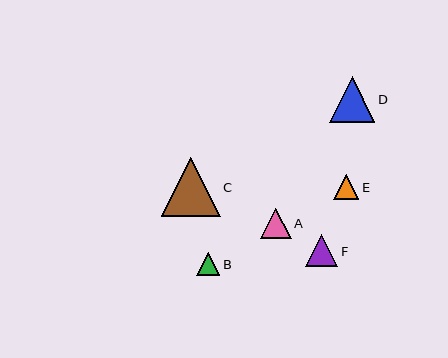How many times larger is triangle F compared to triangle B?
Triangle F is approximately 1.4 times the size of triangle B.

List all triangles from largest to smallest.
From largest to smallest: C, D, F, A, E, B.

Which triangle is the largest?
Triangle C is the largest with a size of approximately 59 pixels.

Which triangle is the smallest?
Triangle B is the smallest with a size of approximately 23 pixels.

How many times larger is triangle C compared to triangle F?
Triangle C is approximately 1.8 times the size of triangle F.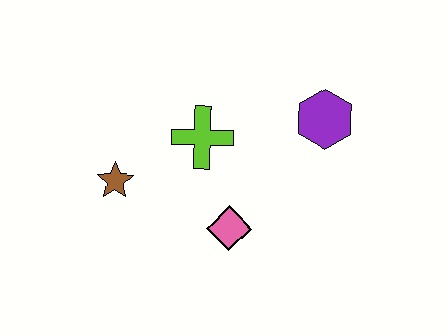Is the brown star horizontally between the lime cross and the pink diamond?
No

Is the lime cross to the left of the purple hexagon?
Yes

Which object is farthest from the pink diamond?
The purple hexagon is farthest from the pink diamond.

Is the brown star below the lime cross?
Yes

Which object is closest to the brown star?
The lime cross is closest to the brown star.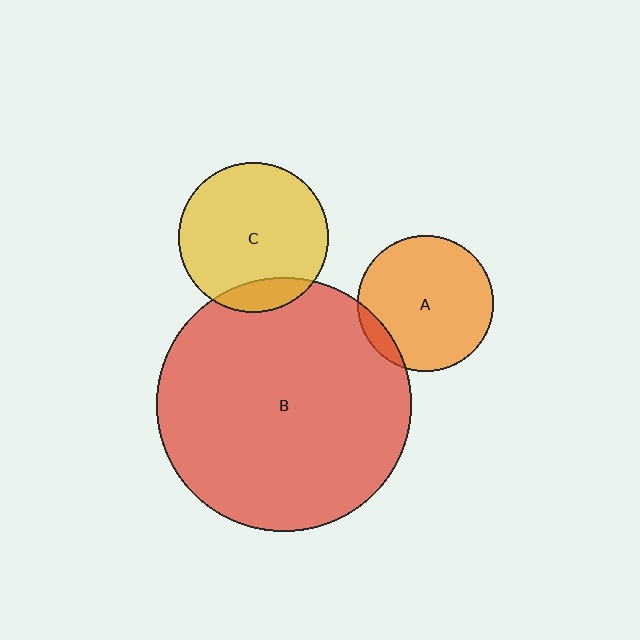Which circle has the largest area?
Circle B (red).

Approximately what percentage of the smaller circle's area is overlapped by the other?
Approximately 10%.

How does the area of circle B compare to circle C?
Approximately 2.9 times.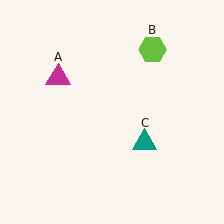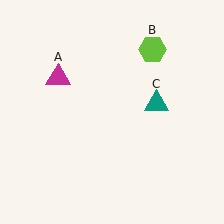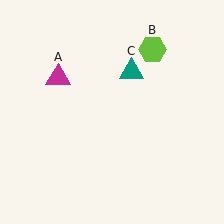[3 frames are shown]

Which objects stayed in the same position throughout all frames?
Magenta triangle (object A) and lime hexagon (object B) remained stationary.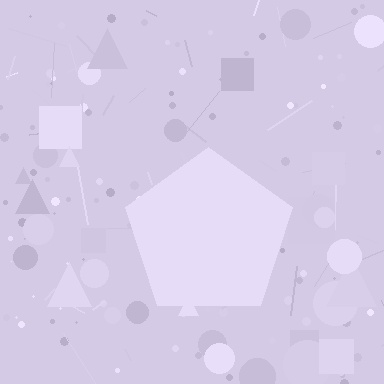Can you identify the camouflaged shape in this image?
The camouflaged shape is a pentagon.